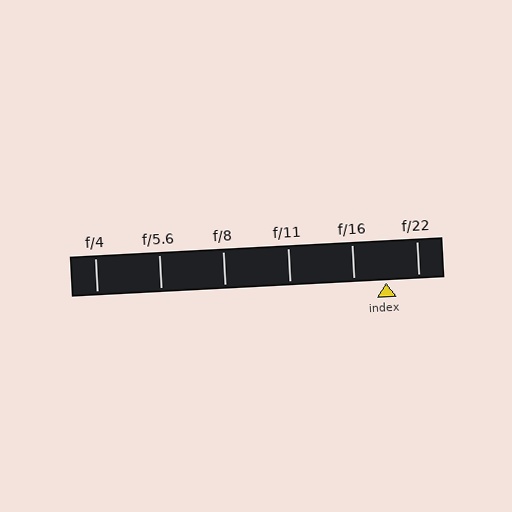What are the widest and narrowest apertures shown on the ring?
The widest aperture shown is f/4 and the narrowest is f/22.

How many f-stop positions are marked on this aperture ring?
There are 6 f-stop positions marked.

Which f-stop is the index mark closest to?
The index mark is closest to f/16.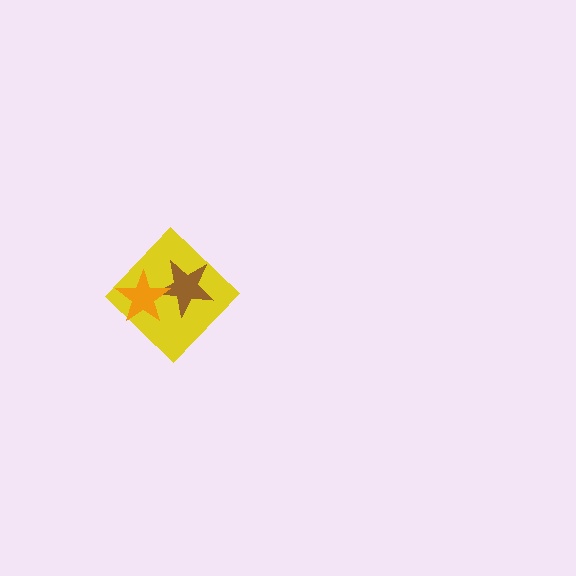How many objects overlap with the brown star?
2 objects overlap with the brown star.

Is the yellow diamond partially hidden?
Yes, it is partially covered by another shape.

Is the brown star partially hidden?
Yes, it is partially covered by another shape.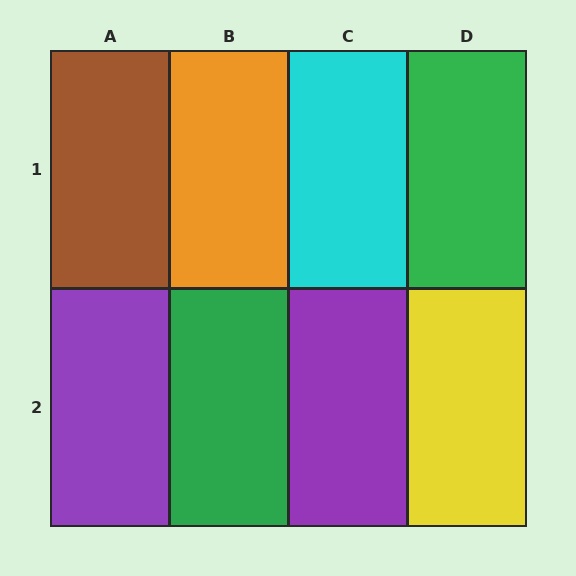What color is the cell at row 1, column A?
Brown.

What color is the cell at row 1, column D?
Green.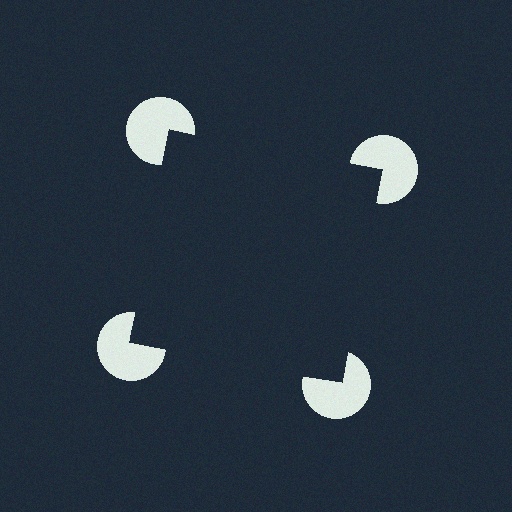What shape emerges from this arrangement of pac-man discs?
An illusory square — its edges are inferred from the aligned wedge cuts in the pac-man discs, not physically drawn.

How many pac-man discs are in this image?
There are 4 — one at each vertex of the illusory square.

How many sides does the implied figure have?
4 sides.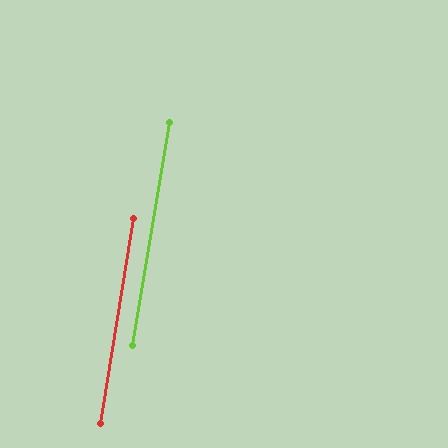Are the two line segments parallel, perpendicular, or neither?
Parallel — their directions differ by only 0.0°.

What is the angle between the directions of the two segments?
Approximately 0 degrees.